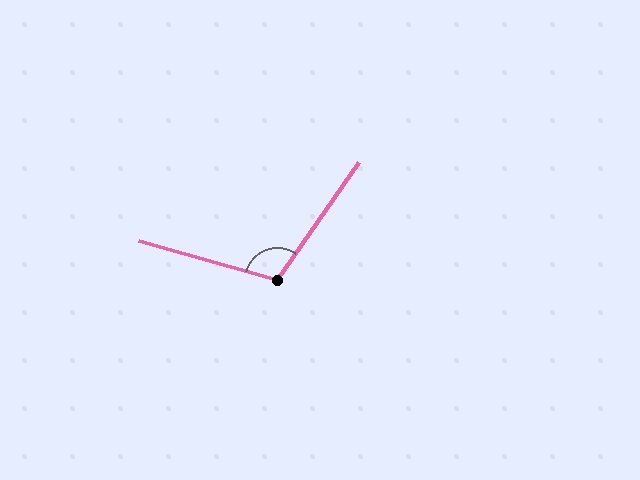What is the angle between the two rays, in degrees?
Approximately 109 degrees.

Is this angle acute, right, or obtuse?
It is obtuse.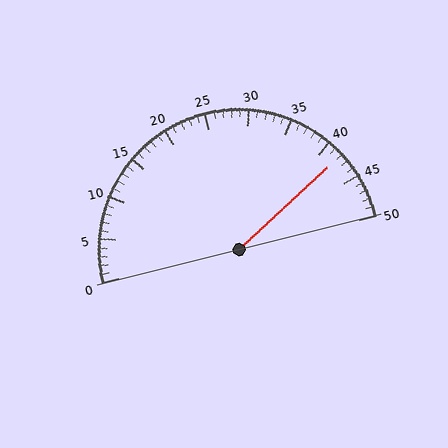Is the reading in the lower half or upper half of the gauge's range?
The reading is in the upper half of the range (0 to 50).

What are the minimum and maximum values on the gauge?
The gauge ranges from 0 to 50.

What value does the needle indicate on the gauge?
The needle indicates approximately 42.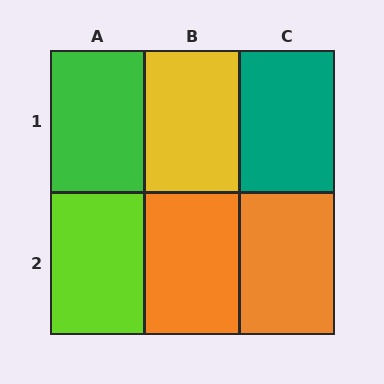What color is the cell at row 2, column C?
Orange.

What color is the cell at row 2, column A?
Lime.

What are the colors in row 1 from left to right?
Green, yellow, teal.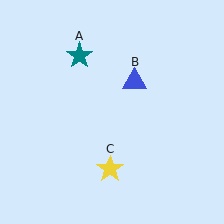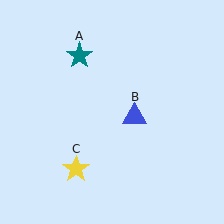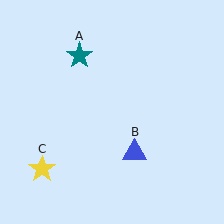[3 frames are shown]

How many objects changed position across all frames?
2 objects changed position: blue triangle (object B), yellow star (object C).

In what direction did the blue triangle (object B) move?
The blue triangle (object B) moved down.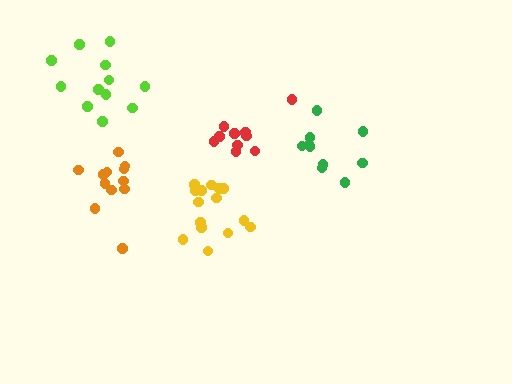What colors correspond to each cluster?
The clusters are colored: lime, green, yellow, red, orange.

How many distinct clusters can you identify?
There are 5 distinct clusters.